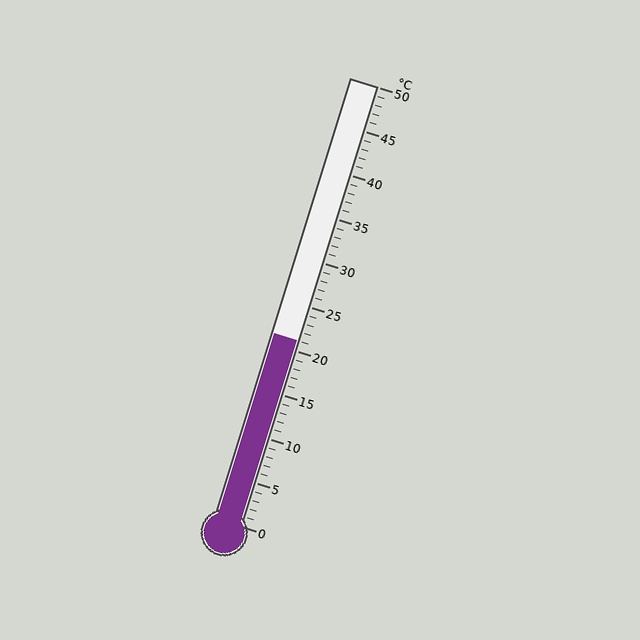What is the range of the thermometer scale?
The thermometer scale ranges from 0°C to 50°C.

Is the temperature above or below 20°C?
The temperature is above 20°C.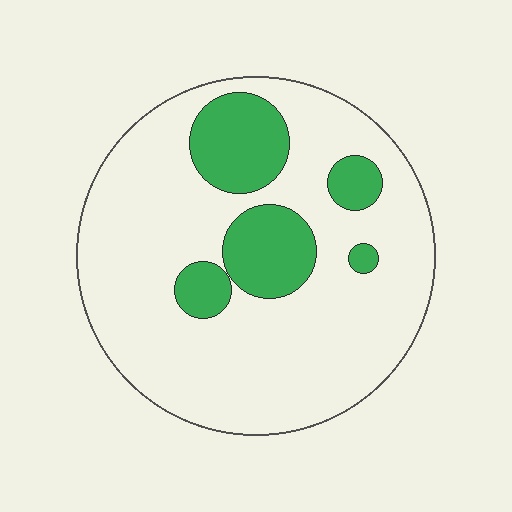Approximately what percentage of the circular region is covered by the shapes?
Approximately 20%.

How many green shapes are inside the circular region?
5.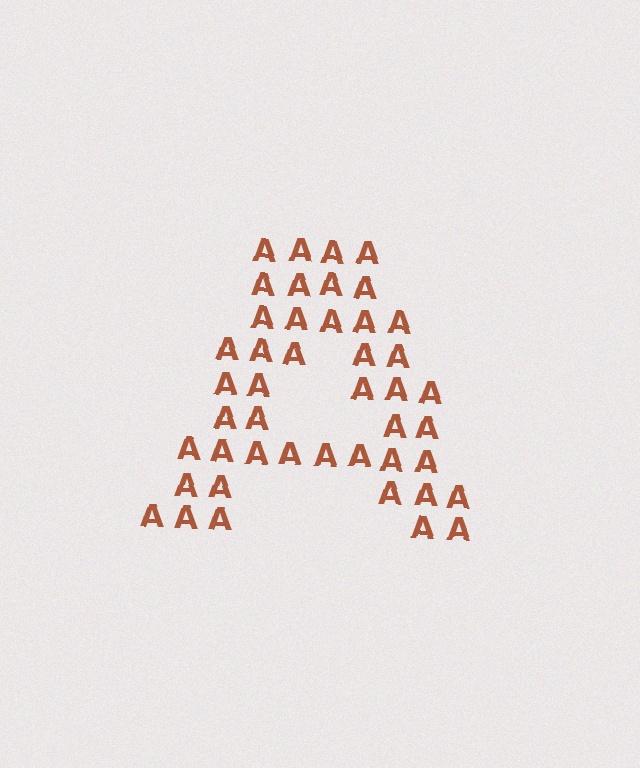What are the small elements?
The small elements are letter A's.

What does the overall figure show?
The overall figure shows the letter A.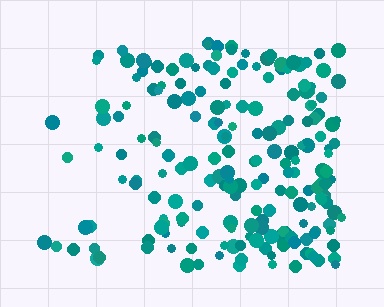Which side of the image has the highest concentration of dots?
The right.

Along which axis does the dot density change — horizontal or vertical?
Horizontal.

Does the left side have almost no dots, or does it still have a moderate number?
Still a moderate number, just noticeably fewer than the right.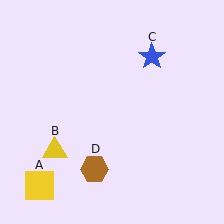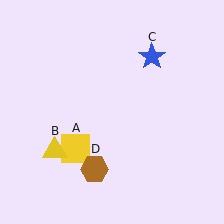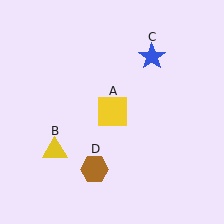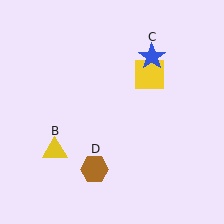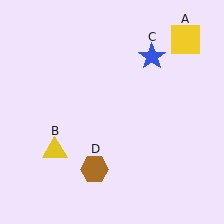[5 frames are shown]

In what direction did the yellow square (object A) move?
The yellow square (object A) moved up and to the right.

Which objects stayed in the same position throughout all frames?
Yellow triangle (object B) and blue star (object C) and brown hexagon (object D) remained stationary.